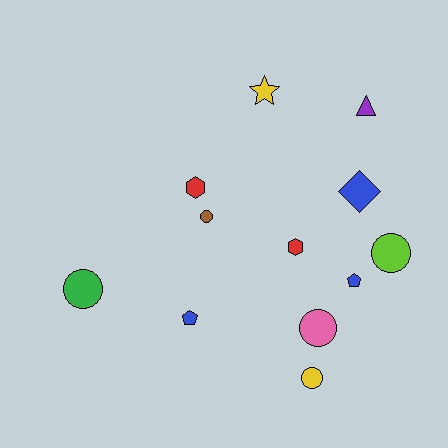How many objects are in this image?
There are 12 objects.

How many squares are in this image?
There are no squares.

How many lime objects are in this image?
There is 1 lime object.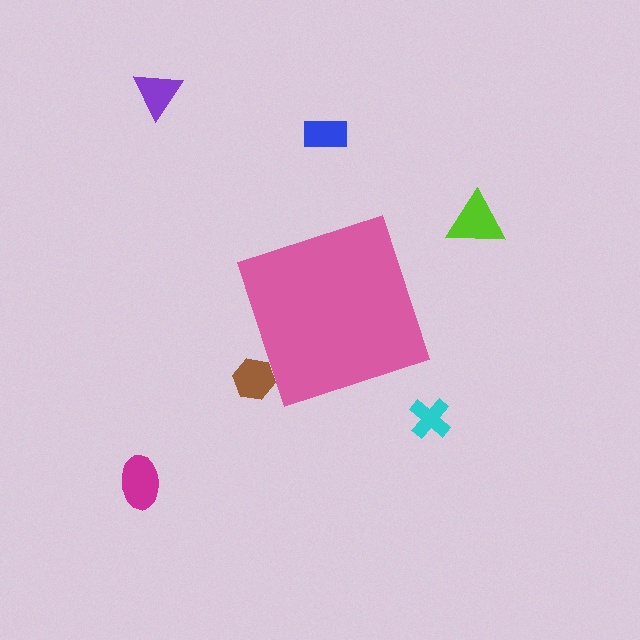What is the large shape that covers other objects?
A pink diamond.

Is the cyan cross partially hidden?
No, the cyan cross is fully visible.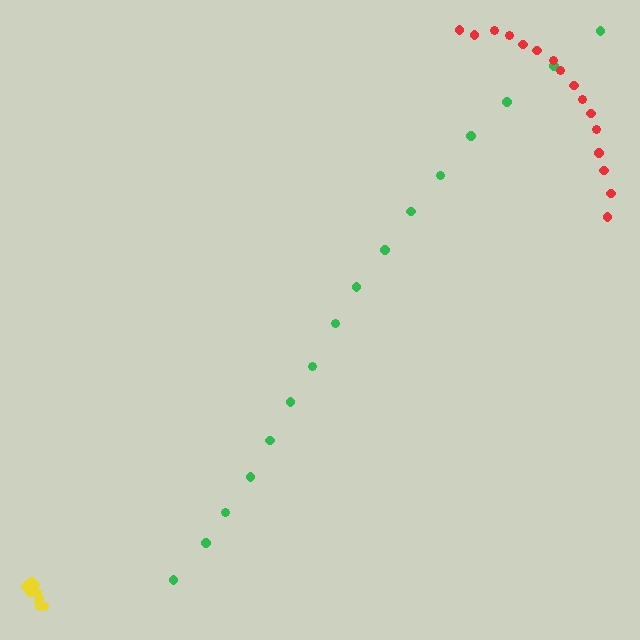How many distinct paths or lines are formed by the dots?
There are 3 distinct paths.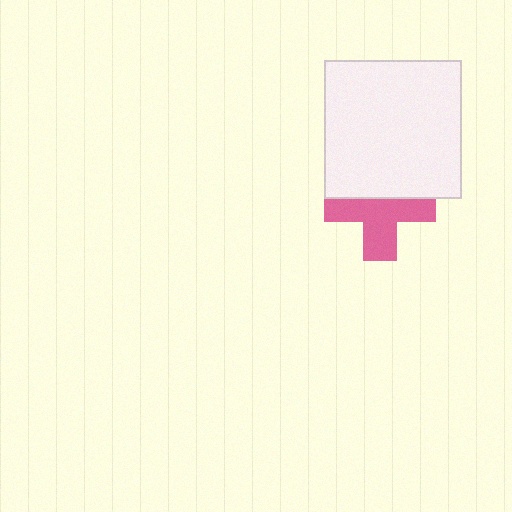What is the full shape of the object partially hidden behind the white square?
The partially hidden object is a pink cross.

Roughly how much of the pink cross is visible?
About half of it is visible (roughly 59%).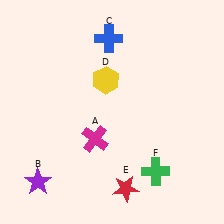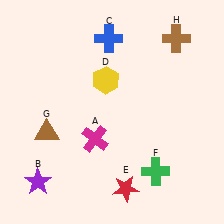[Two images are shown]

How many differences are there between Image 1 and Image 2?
There are 2 differences between the two images.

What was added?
A brown triangle (G), a brown cross (H) were added in Image 2.